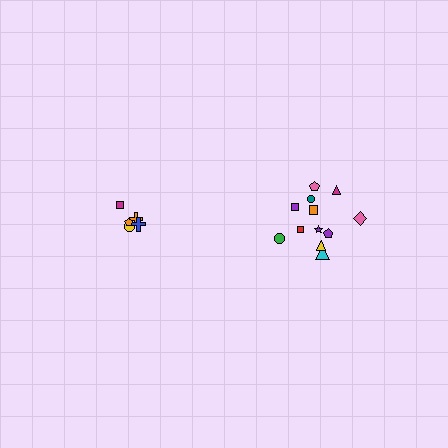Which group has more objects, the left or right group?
The right group.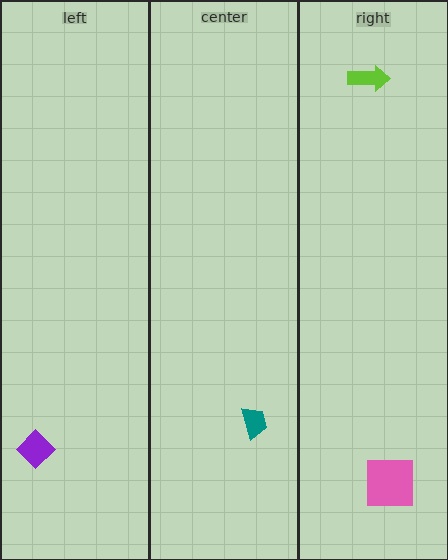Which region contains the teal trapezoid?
The center region.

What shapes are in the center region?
The teal trapezoid.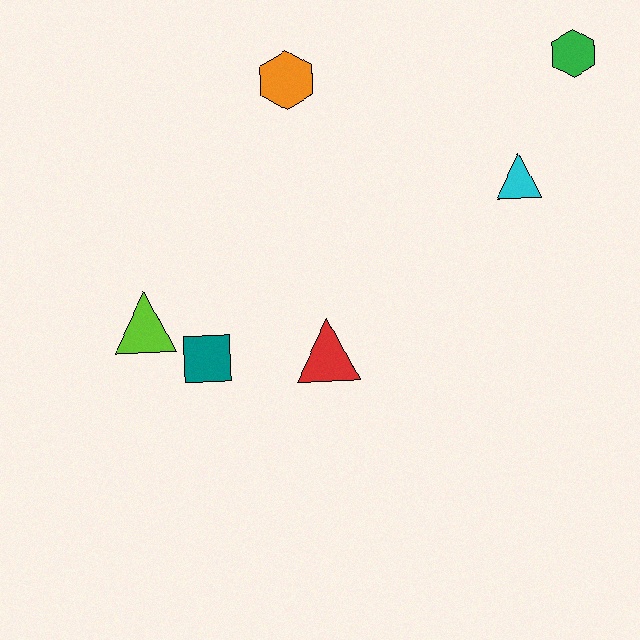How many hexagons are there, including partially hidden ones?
There are 2 hexagons.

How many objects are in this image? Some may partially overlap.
There are 6 objects.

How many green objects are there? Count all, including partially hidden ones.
There is 1 green object.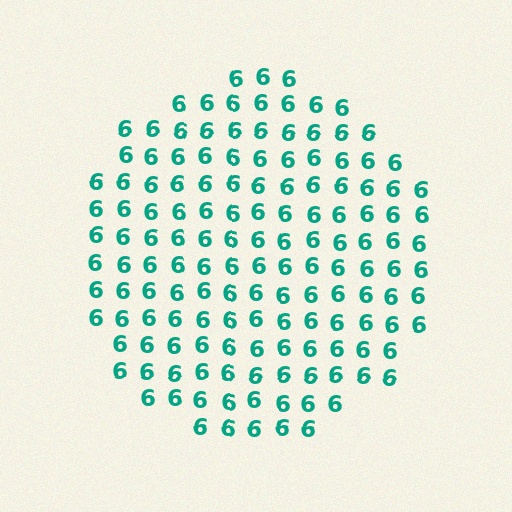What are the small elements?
The small elements are digit 6's.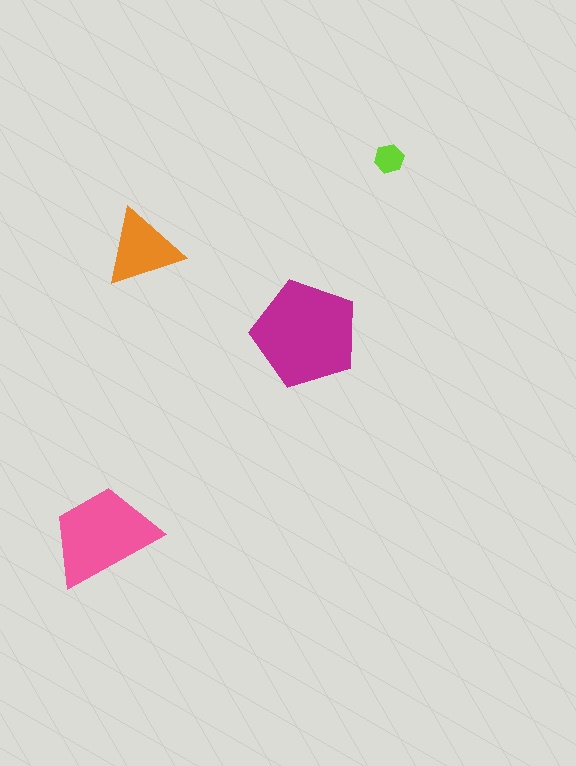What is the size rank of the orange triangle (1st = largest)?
3rd.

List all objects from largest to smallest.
The magenta pentagon, the pink trapezoid, the orange triangle, the lime hexagon.